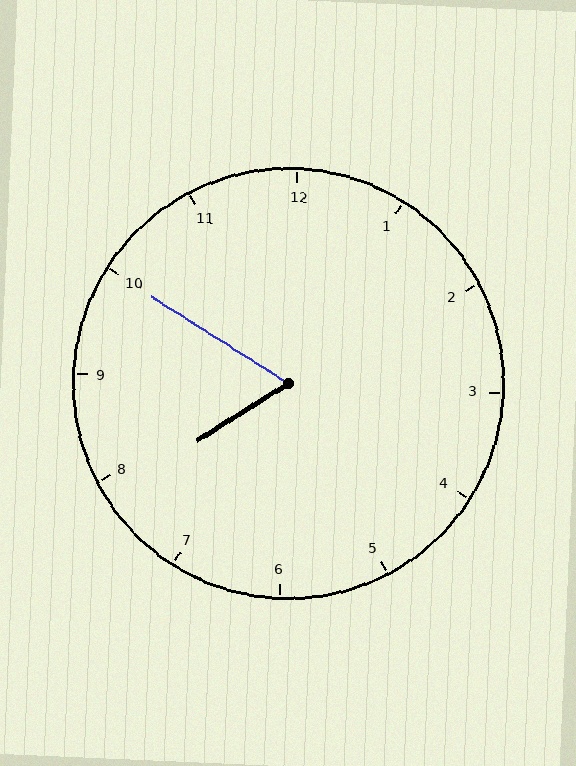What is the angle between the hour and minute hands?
Approximately 65 degrees.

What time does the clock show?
7:50.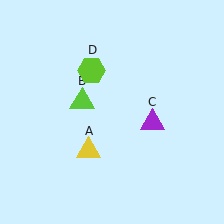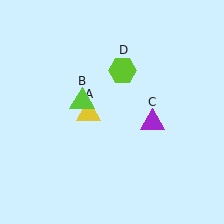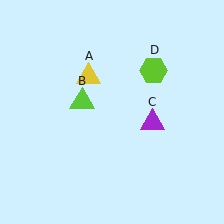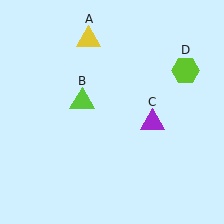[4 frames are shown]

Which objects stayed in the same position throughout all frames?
Lime triangle (object B) and purple triangle (object C) remained stationary.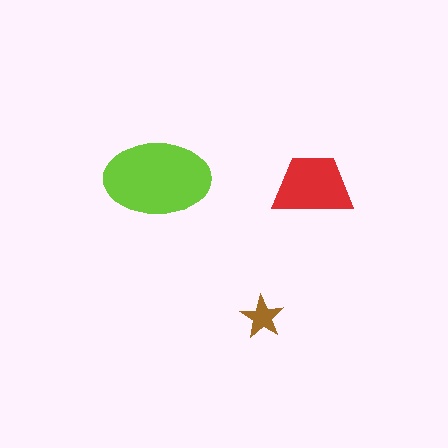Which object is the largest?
The lime ellipse.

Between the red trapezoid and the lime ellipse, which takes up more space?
The lime ellipse.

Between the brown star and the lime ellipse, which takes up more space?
The lime ellipse.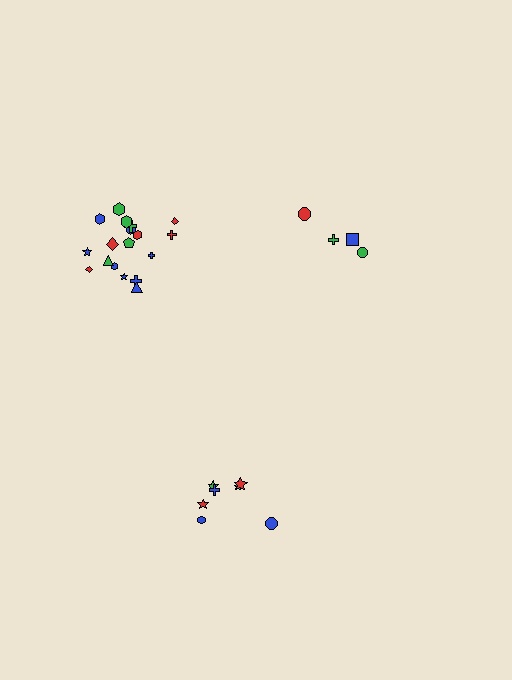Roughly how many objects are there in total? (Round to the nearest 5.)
Roughly 30 objects in total.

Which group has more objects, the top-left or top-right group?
The top-left group.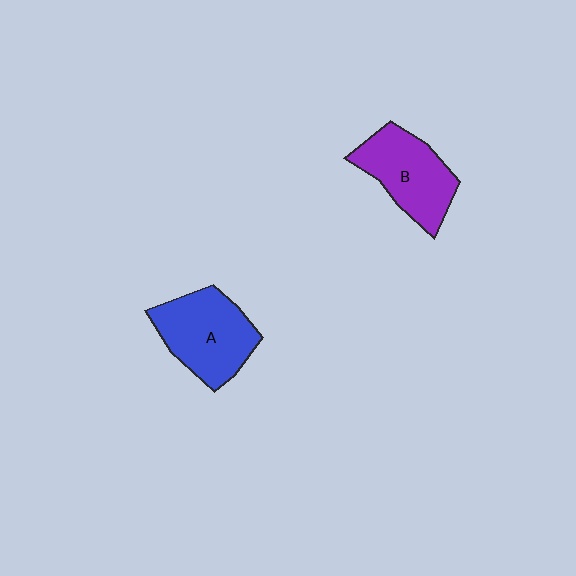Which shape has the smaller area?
Shape B (purple).